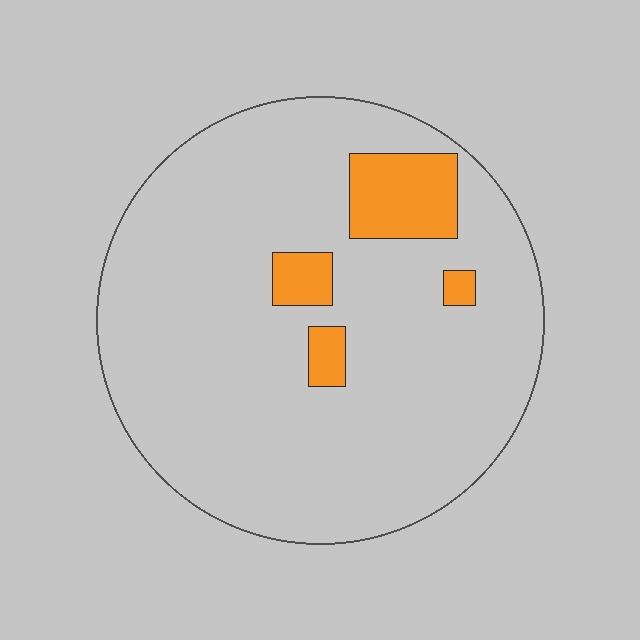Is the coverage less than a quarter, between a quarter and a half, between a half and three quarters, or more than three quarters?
Less than a quarter.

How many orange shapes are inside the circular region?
4.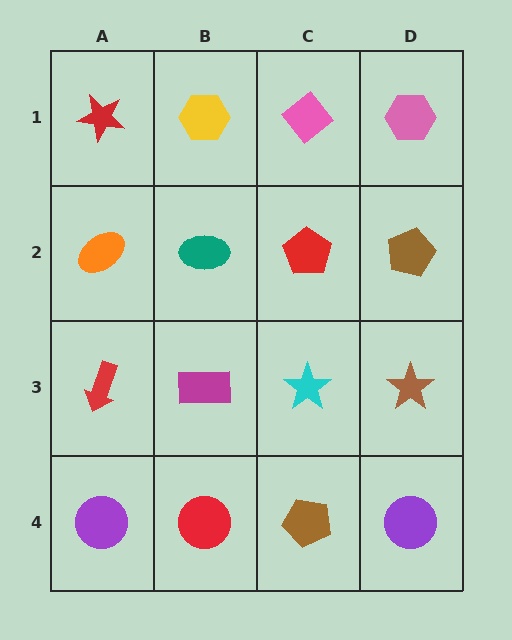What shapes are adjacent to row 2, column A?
A red star (row 1, column A), a red arrow (row 3, column A), a teal ellipse (row 2, column B).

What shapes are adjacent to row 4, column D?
A brown star (row 3, column D), a brown pentagon (row 4, column C).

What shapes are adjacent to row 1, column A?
An orange ellipse (row 2, column A), a yellow hexagon (row 1, column B).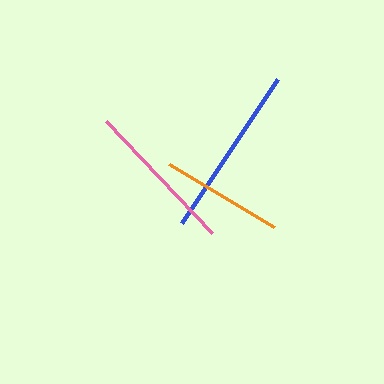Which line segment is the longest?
The blue line is the longest at approximately 172 pixels.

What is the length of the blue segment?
The blue segment is approximately 172 pixels long.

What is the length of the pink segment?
The pink segment is approximately 154 pixels long.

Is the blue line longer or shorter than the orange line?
The blue line is longer than the orange line.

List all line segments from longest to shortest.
From longest to shortest: blue, pink, orange.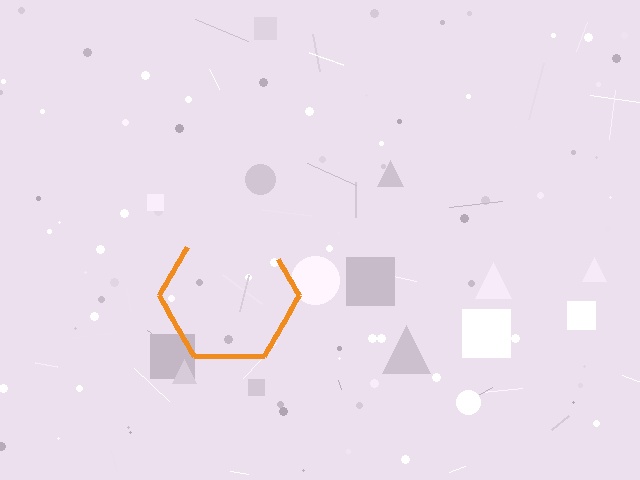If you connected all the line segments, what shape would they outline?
They would outline a hexagon.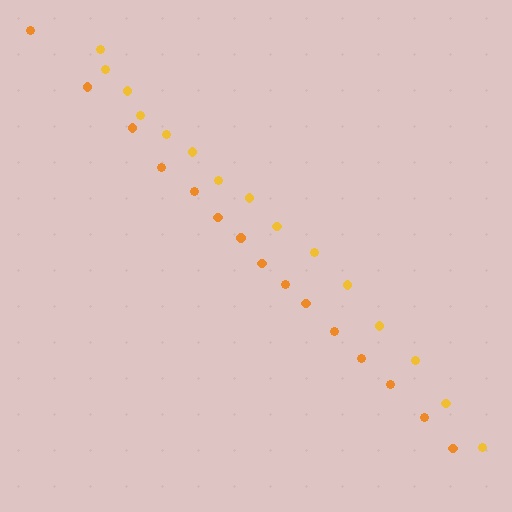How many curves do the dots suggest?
There are 2 distinct paths.